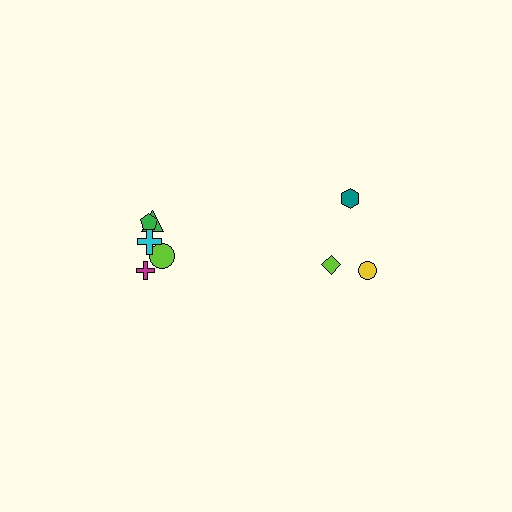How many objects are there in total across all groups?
There are 8 objects.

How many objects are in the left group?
There are 5 objects.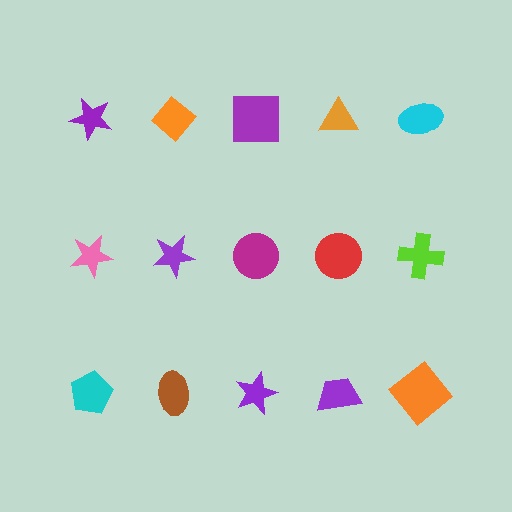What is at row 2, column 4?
A red circle.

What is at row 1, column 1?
A purple star.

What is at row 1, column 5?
A cyan ellipse.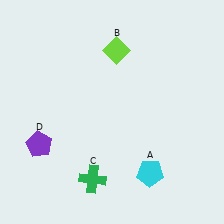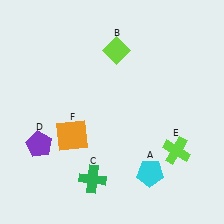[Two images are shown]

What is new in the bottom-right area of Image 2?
A lime cross (E) was added in the bottom-right area of Image 2.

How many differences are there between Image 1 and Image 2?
There are 2 differences between the two images.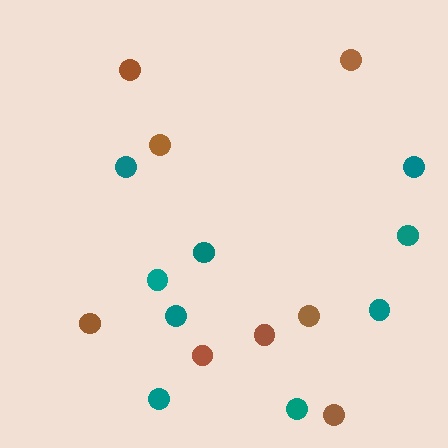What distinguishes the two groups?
There are 2 groups: one group of brown circles (8) and one group of teal circles (9).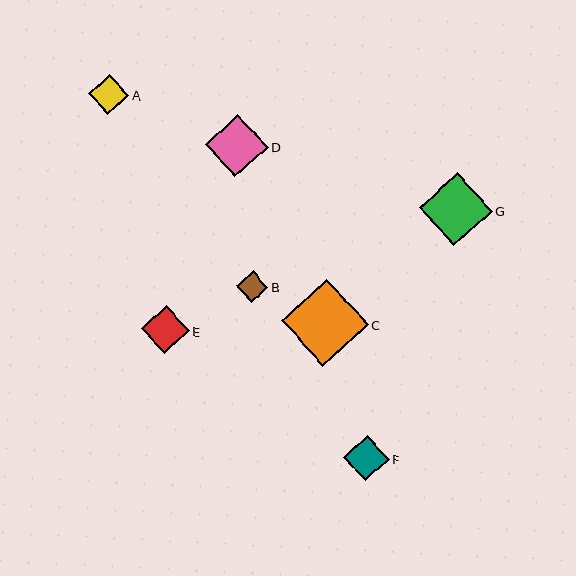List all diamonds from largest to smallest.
From largest to smallest: C, G, D, E, F, A, B.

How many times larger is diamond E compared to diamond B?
Diamond E is approximately 1.5 times the size of diamond B.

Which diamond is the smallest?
Diamond B is the smallest with a size of approximately 32 pixels.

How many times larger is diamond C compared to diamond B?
Diamond C is approximately 2.7 times the size of diamond B.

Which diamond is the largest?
Diamond C is the largest with a size of approximately 87 pixels.